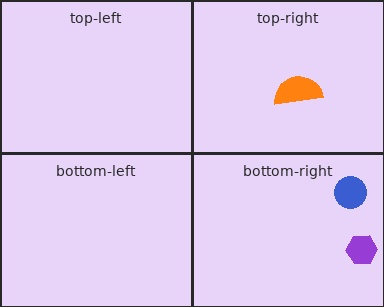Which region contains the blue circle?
The bottom-right region.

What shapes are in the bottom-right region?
The blue circle, the purple hexagon.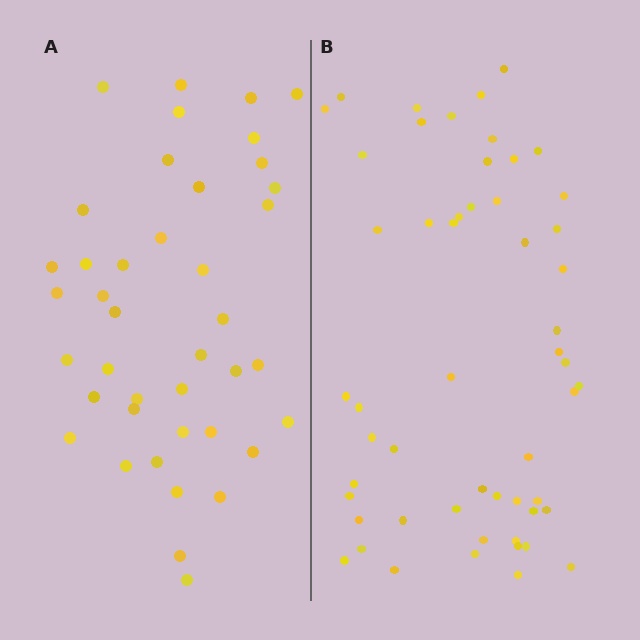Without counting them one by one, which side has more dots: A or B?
Region B (the right region) has more dots.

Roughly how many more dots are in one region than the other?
Region B has approximately 15 more dots than region A.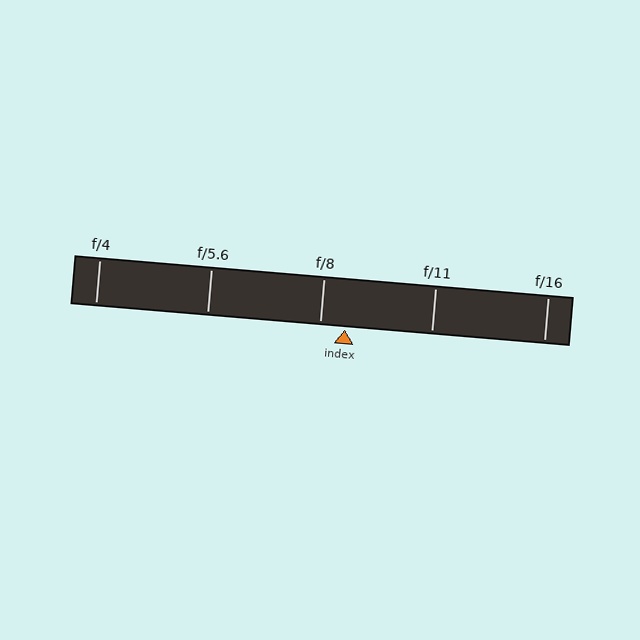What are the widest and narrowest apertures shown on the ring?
The widest aperture shown is f/4 and the narrowest is f/16.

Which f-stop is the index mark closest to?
The index mark is closest to f/8.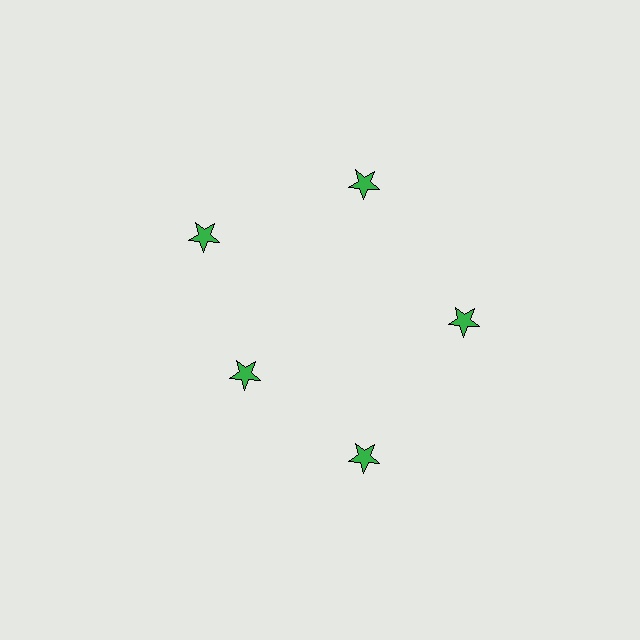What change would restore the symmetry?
The symmetry would be restored by moving it outward, back onto the ring so that all 5 stars sit at equal angles and equal distance from the center.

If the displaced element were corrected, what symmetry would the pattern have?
It would have 5-fold rotational symmetry — the pattern would map onto itself every 72 degrees.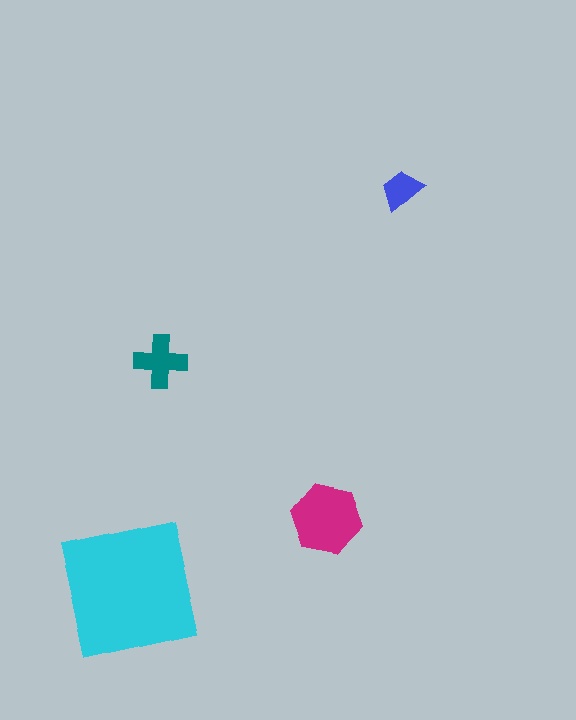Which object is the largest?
The cyan square.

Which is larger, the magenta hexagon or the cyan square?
The cyan square.